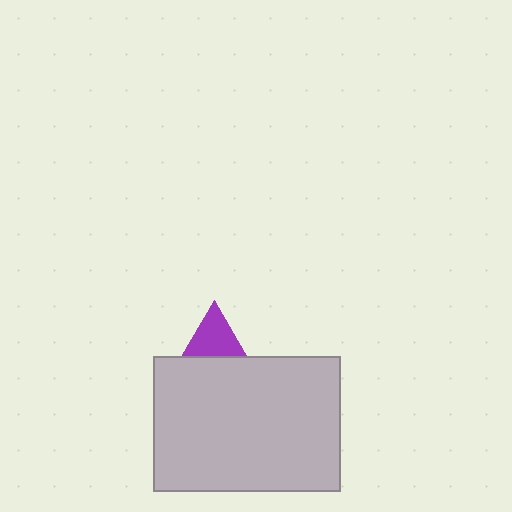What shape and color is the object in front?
The object in front is a light gray rectangle.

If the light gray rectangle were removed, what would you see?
You would see the complete purple triangle.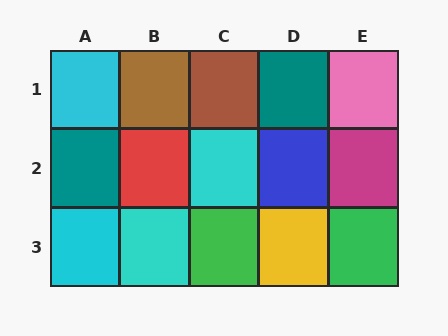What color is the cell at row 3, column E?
Green.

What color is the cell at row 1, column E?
Pink.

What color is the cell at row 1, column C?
Brown.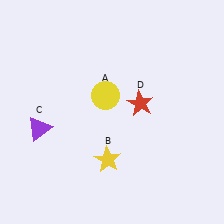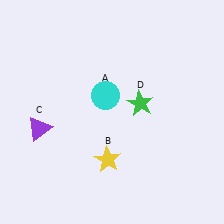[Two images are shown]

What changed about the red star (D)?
In Image 1, D is red. In Image 2, it changed to green.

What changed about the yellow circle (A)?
In Image 1, A is yellow. In Image 2, it changed to cyan.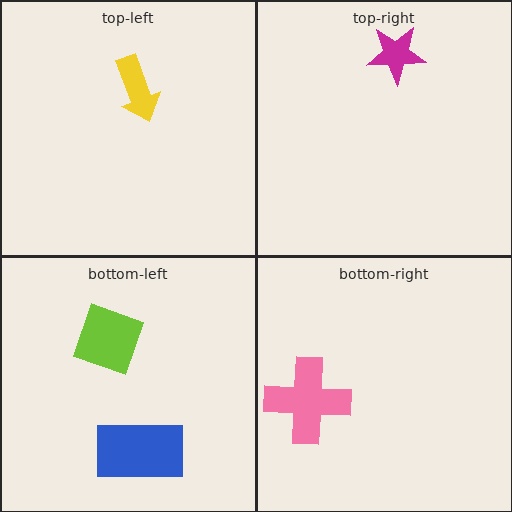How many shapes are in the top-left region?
1.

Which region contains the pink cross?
The bottom-right region.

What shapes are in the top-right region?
The magenta star.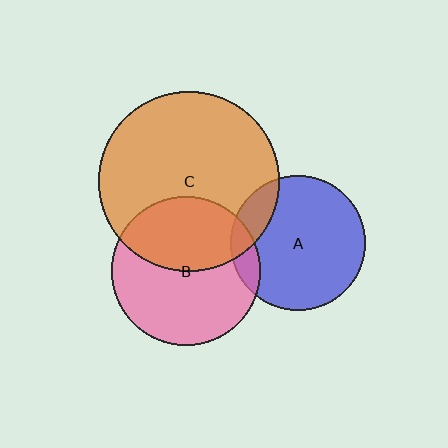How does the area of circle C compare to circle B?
Approximately 1.5 times.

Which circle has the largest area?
Circle C (orange).